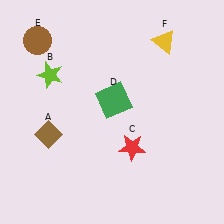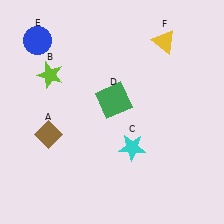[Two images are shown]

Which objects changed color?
C changed from red to cyan. E changed from brown to blue.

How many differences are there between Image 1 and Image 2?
There are 2 differences between the two images.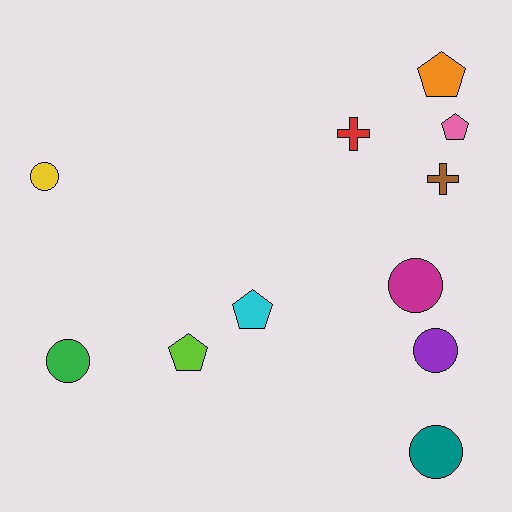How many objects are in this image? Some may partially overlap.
There are 11 objects.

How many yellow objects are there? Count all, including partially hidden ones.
There is 1 yellow object.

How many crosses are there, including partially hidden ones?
There are 2 crosses.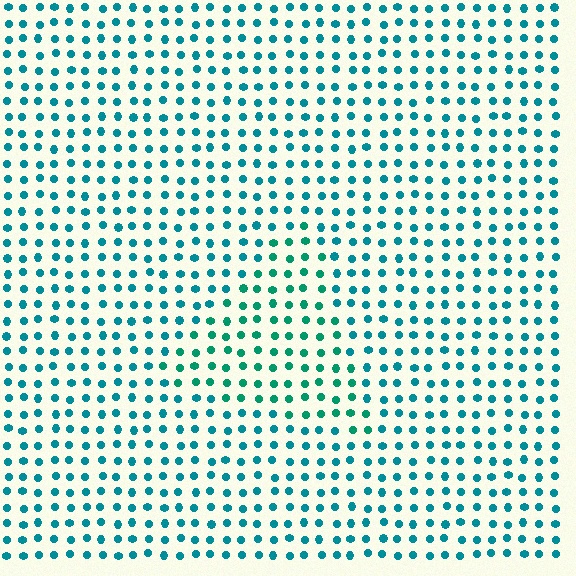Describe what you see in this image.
The image is filled with small teal elements in a uniform arrangement. A triangle-shaped region is visible where the elements are tinted to a slightly different hue, forming a subtle color boundary.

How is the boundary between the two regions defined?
The boundary is defined purely by a slight shift in hue (about 23 degrees). Spacing, size, and orientation are identical on both sides.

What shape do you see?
I see a triangle.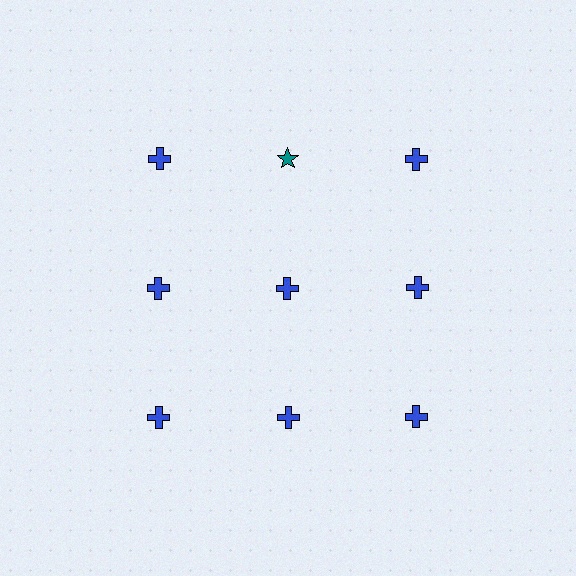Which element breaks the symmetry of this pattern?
The teal star in the top row, second from left column breaks the symmetry. All other shapes are blue crosses.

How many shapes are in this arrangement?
There are 9 shapes arranged in a grid pattern.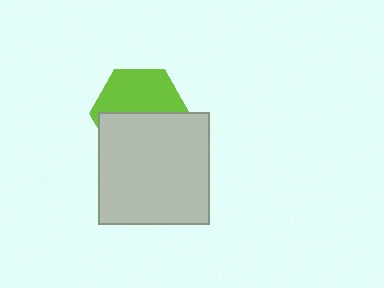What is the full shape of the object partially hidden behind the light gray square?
The partially hidden object is a lime hexagon.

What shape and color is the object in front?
The object in front is a light gray square.